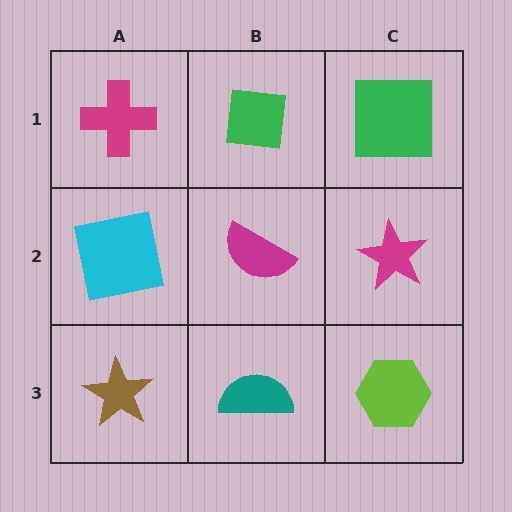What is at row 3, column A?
A brown star.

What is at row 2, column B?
A magenta semicircle.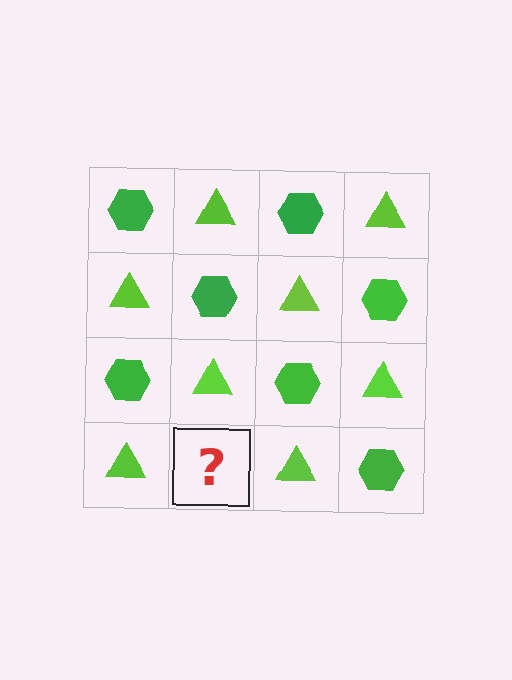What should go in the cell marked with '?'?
The missing cell should contain a green hexagon.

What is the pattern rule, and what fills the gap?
The rule is that it alternates green hexagon and lime triangle in a checkerboard pattern. The gap should be filled with a green hexagon.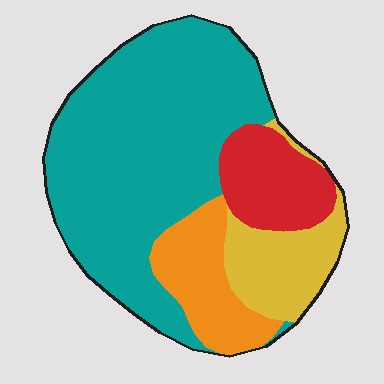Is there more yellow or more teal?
Teal.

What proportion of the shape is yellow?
Yellow covers 14% of the shape.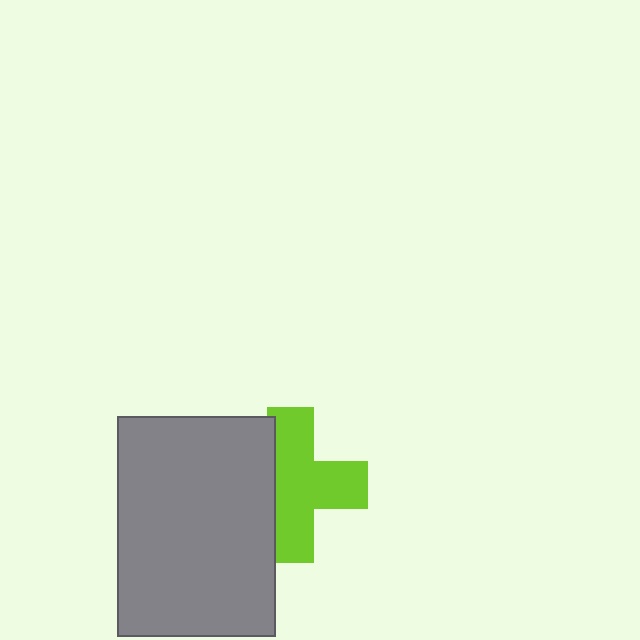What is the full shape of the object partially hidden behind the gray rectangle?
The partially hidden object is a lime cross.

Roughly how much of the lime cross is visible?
Most of it is visible (roughly 69%).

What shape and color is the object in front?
The object in front is a gray rectangle.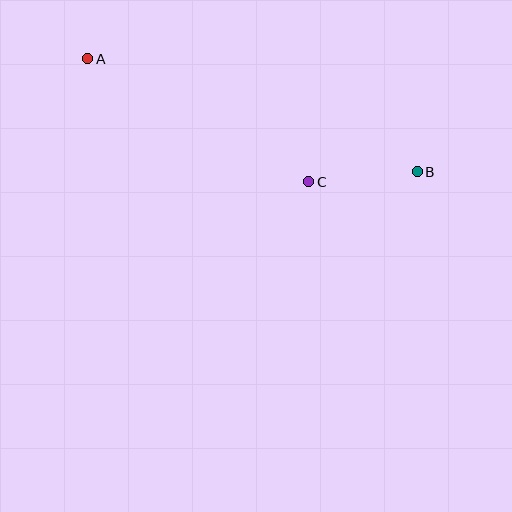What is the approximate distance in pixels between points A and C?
The distance between A and C is approximately 253 pixels.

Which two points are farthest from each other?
Points A and B are farthest from each other.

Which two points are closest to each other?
Points B and C are closest to each other.